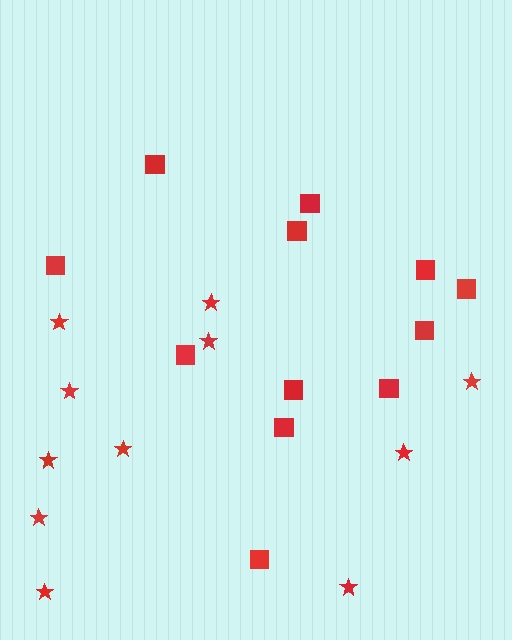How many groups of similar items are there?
There are 2 groups: one group of squares (12) and one group of stars (11).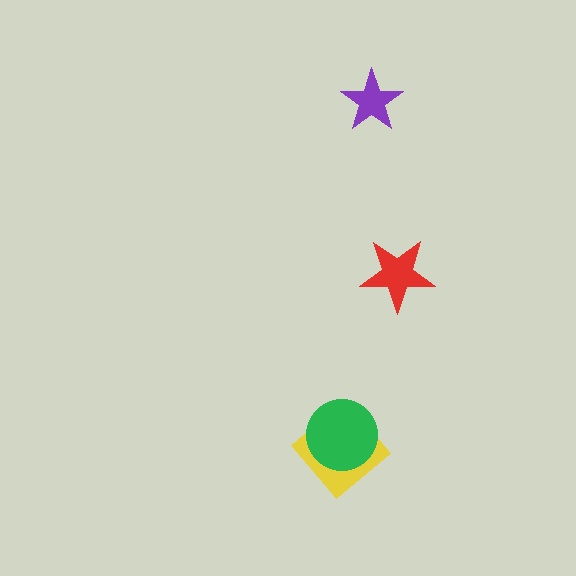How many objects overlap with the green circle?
1 object overlaps with the green circle.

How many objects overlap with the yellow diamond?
1 object overlaps with the yellow diamond.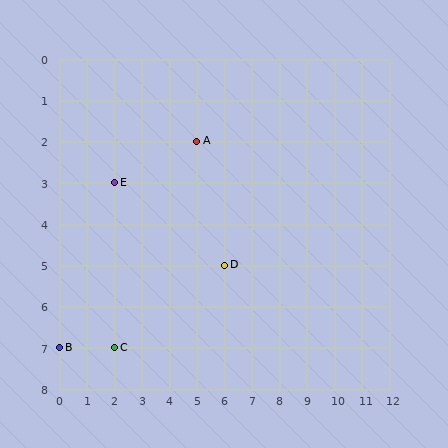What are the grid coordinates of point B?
Point B is at grid coordinates (0, 7).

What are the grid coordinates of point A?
Point A is at grid coordinates (5, 2).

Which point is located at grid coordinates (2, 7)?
Point C is at (2, 7).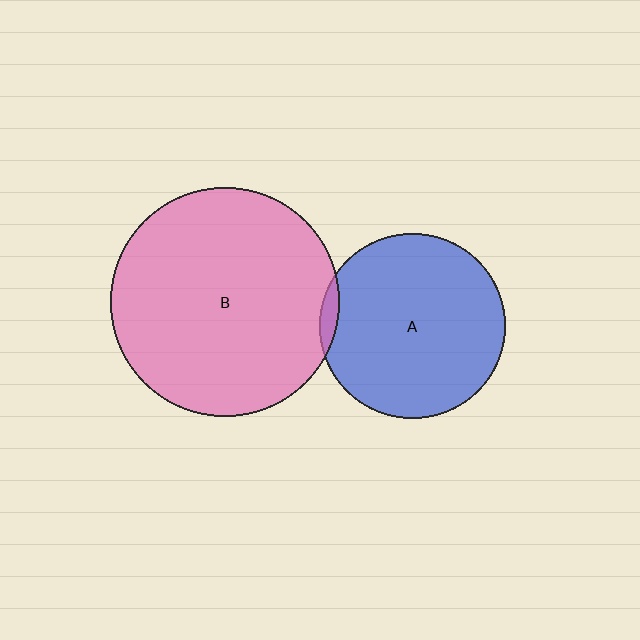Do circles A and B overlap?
Yes.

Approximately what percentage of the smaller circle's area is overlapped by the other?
Approximately 5%.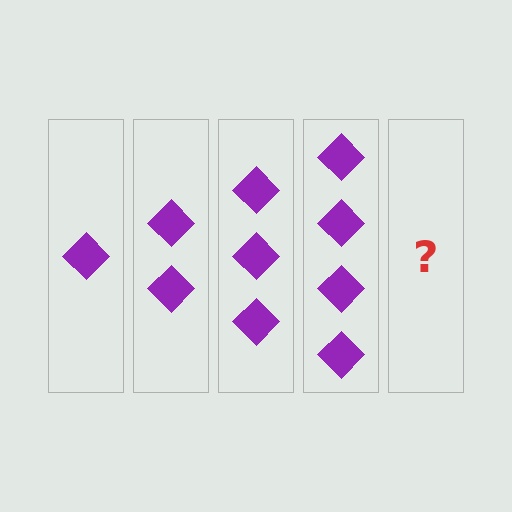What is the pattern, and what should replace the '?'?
The pattern is that each step adds one more diamond. The '?' should be 5 diamonds.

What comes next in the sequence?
The next element should be 5 diamonds.